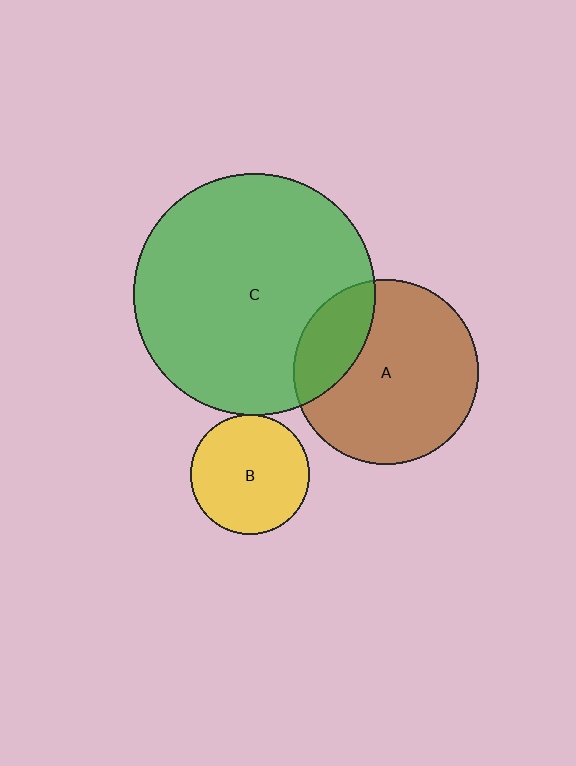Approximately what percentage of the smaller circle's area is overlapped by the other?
Approximately 5%.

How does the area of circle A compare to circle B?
Approximately 2.4 times.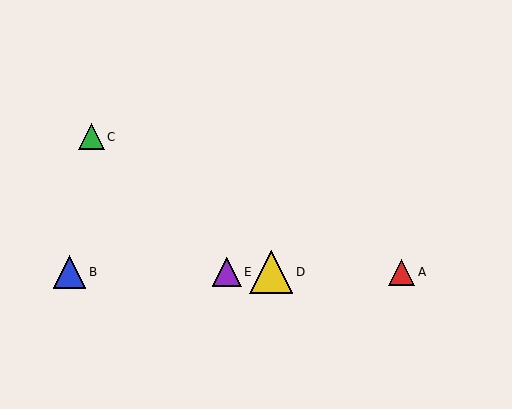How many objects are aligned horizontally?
4 objects (A, B, D, E) are aligned horizontally.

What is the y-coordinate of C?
Object C is at y≈137.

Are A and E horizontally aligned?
Yes, both are at y≈272.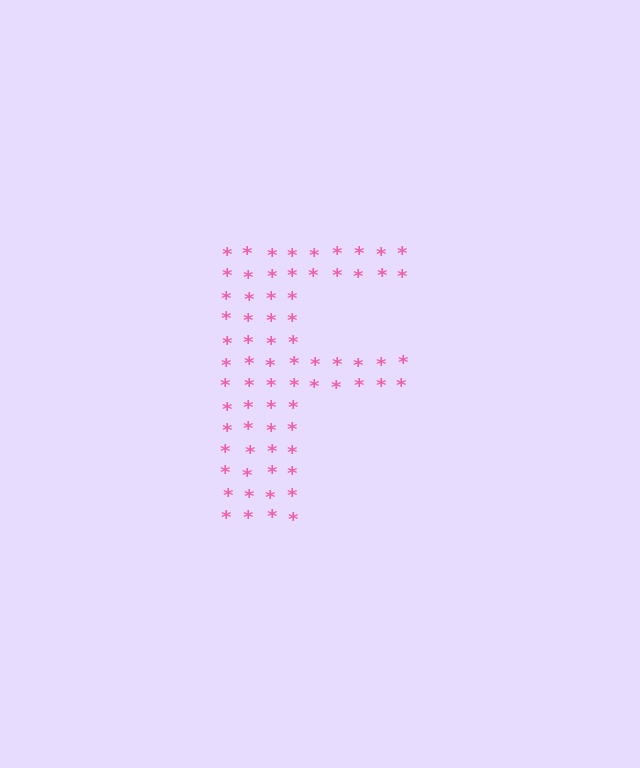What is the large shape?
The large shape is the letter F.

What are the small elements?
The small elements are asterisks.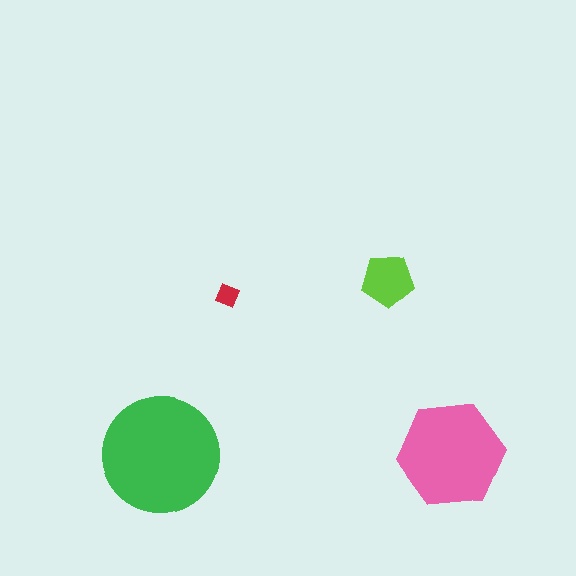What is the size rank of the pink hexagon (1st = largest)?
2nd.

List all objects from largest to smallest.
The green circle, the pink hexagon, the lime pentagon, the red diamond.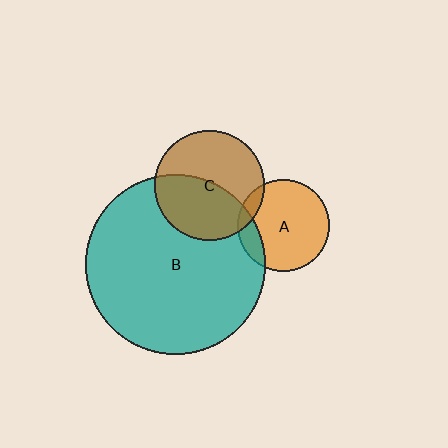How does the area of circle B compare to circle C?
Approximately 2.7 times.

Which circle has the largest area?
Circle B (teal).